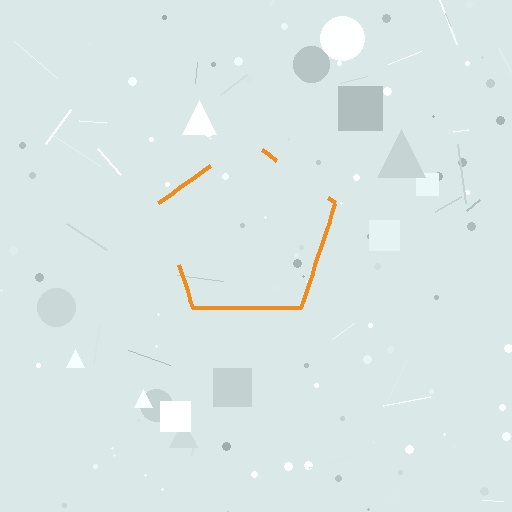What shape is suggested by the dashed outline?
The dashed outline suggests a pentagon.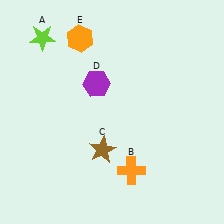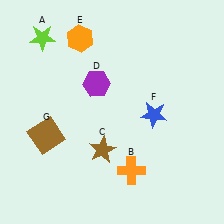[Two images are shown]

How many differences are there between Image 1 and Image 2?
There are 2 differences between the two images.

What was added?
A blue star (F), a brown square (G) were added in Image 2.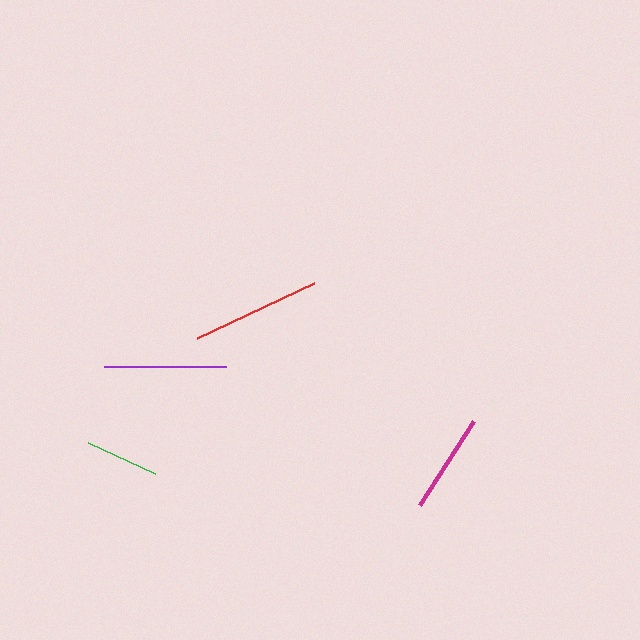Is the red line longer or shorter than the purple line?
The red line is longer than the purple line.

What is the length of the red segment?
The red segment is approximately 130 pixels long.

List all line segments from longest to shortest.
From longest to shortest: red, purple, magenta, green.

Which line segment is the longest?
The red line is the longest at approximately 130 pixels.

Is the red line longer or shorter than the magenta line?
The red line is longer than the magenta line.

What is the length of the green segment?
The green segment is approximately 74 pixels long.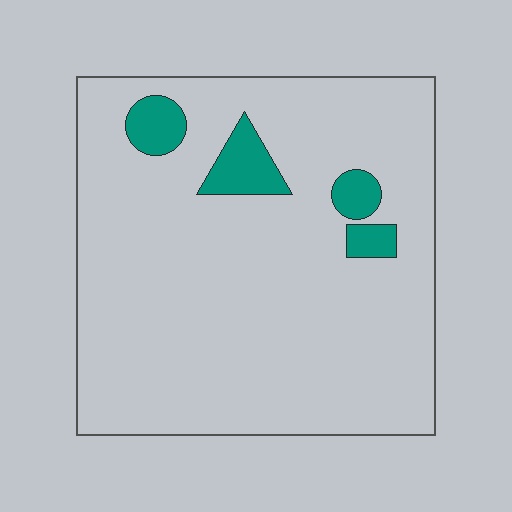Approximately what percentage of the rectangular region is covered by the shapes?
Approximately 10%.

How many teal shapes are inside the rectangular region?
4.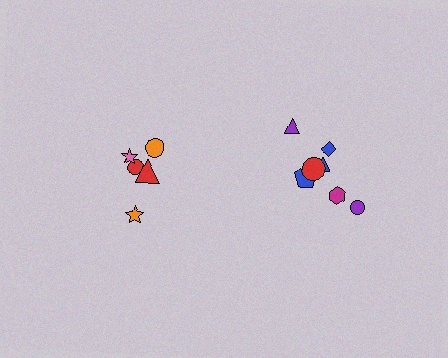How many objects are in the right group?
There are 7 objects.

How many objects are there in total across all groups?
There are 12 objects.